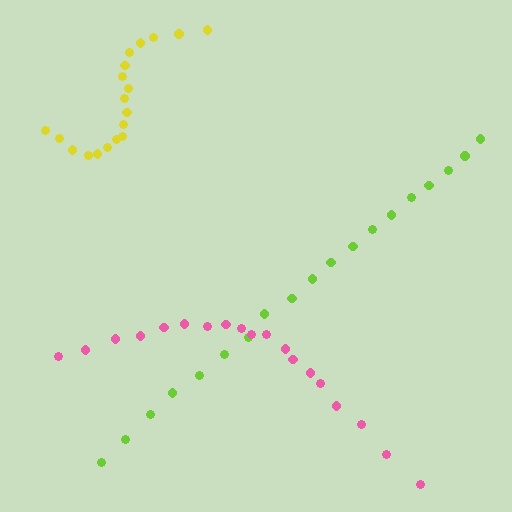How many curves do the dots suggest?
There are 3 distinct paths.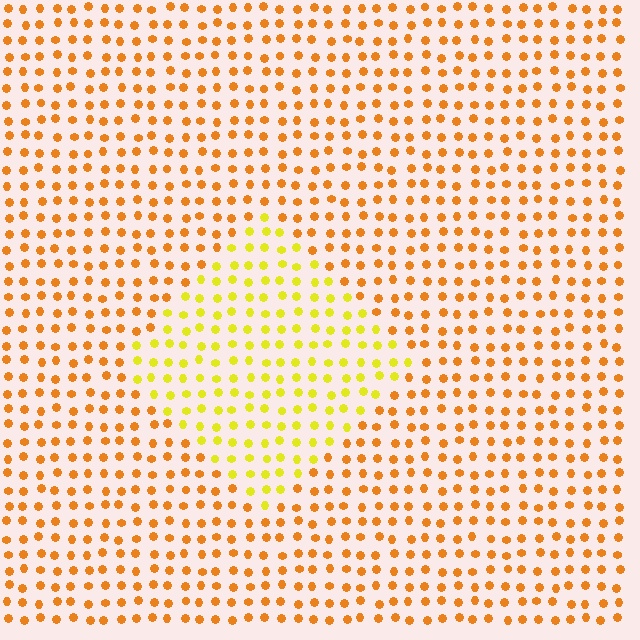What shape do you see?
I see a diamond.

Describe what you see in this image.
The image is filled with small orange elements in a uniform arrangement. A diamond-shaped region is visible where the elements are tinted to a slightly different hue, forming a subtle color boundary.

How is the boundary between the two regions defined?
The boundary is defined purely by a slight shift in hue (about 34 degrees). Spacing, size, and orientation are identical on both sides.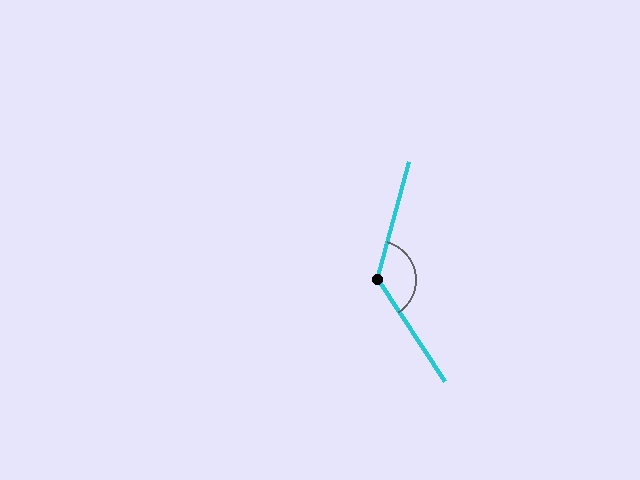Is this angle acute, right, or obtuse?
It is obtuse.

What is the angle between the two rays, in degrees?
Approximately 131 degrees.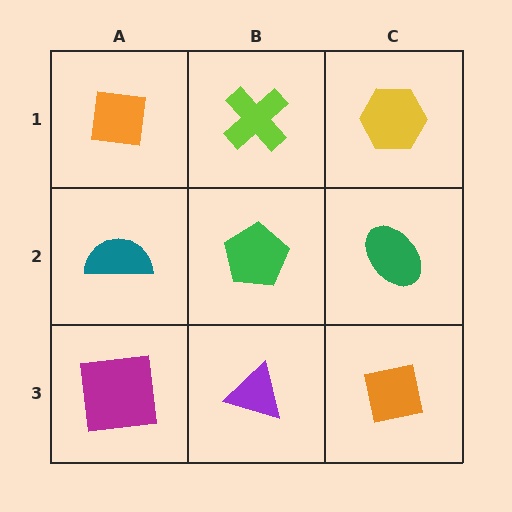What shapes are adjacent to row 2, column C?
A yellow hexagon (row 1, column C), an orange square (row 3, column C), a green pentagon (row 2, column B).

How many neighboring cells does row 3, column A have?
2.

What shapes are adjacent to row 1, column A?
A teal semicircle (row 2, column A), a lime cross (row 1, column B).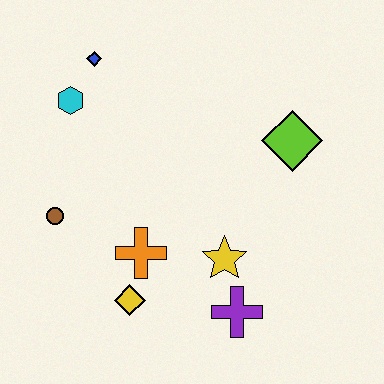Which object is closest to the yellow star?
The purple cross is closest to the yellow star.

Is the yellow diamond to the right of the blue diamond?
Yes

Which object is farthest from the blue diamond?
The purple cross is farthest from the blue diamond.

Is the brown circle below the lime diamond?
Yes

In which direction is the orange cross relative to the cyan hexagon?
The orange cross is below the cyan hexagon.